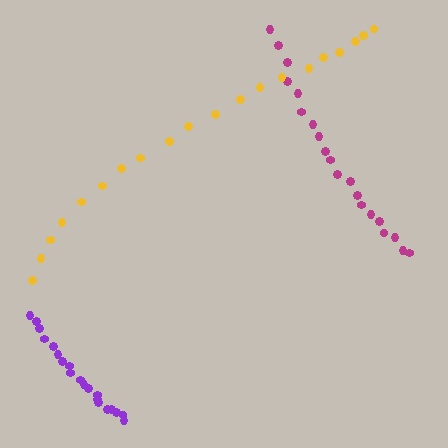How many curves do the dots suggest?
There are 3 distinct paths.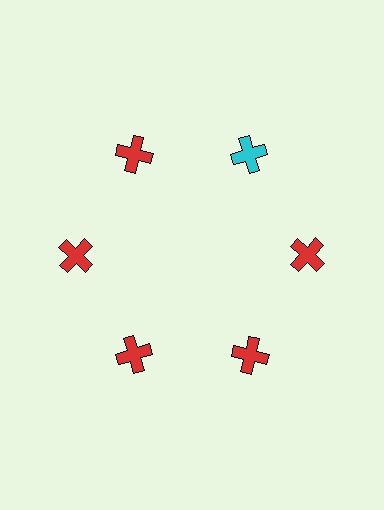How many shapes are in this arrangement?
There are 6 shapes arranged in a ring pattern.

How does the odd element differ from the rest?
It has a different color: cyan instead of red.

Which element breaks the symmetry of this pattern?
The cyan cross at roughly the 1 o'clock position breaks the symmetry. All other shapes are red crosses.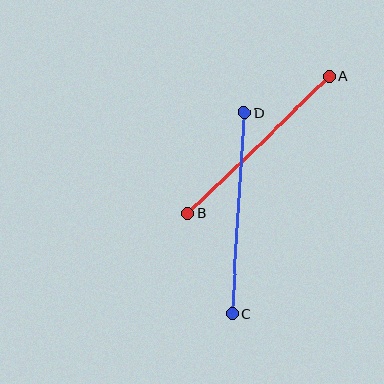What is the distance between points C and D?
The distance is approximately 201 pixels.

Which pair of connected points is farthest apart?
Points C and D are farthest apart.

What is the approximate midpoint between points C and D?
The midpoint is at approximately (238, 213) pixels.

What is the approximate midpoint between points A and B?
The midpoint is at approximately (259, 145) pixels.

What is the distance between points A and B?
The distance is approximately 197 pixels.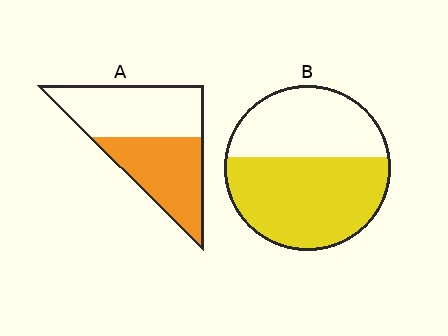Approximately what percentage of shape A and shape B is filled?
A is approximately 45% and B is approximately 60%.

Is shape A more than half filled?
Roughly half.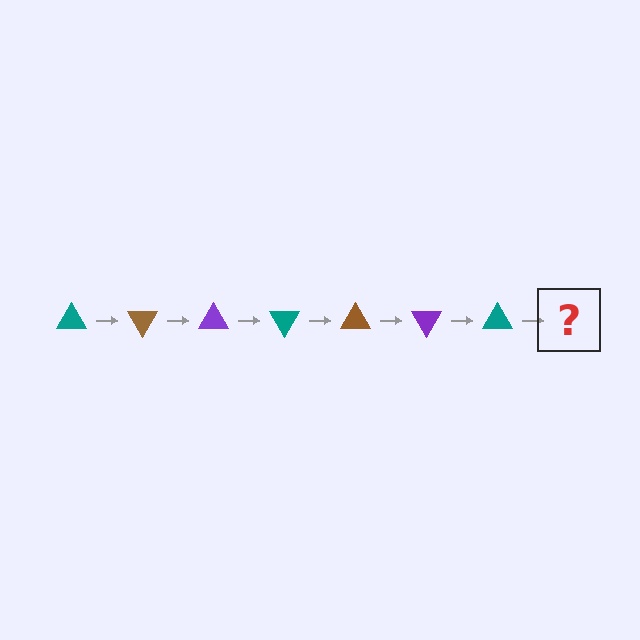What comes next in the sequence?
The next element should be a brown triangle, rotated 420 degrees from the start.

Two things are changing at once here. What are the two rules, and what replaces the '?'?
The two rules are that it rotates 60 degrees each step and the color cycles through teal, brown, and purple. The '?' should be a brown triangle, rotated 420 degrees from the start.